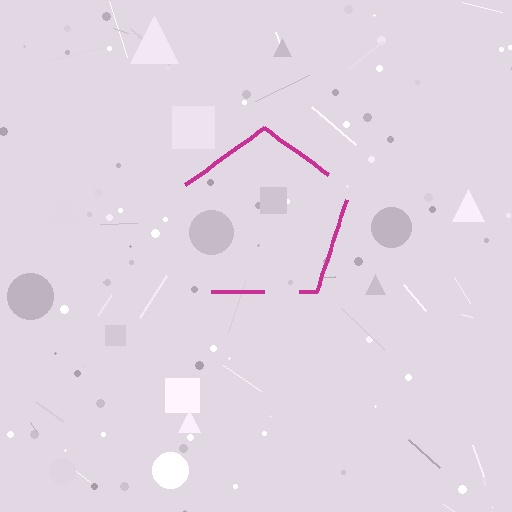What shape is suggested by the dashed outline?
The dashed outline suggests a pentagon.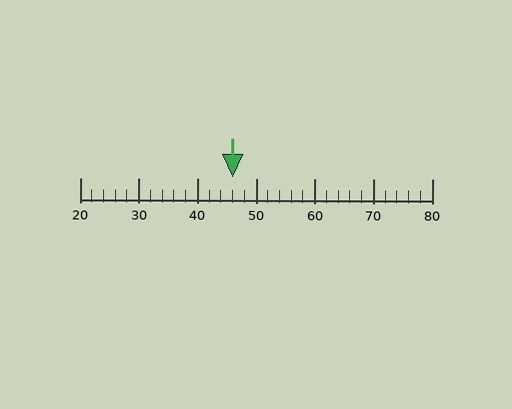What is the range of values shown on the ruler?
The ruler shows values from 20 to 80.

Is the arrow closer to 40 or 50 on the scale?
The arrow is closer to 50.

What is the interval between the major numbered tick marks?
The major tick marks are spaced 10 units apart.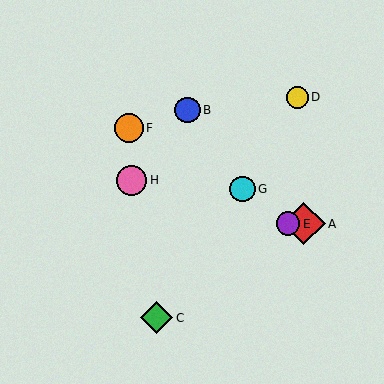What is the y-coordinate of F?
Object F is at y≈128.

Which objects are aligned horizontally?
Objects A, E are aligned horizontally.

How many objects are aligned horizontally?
2 objects (A, E) are aligned horizontally.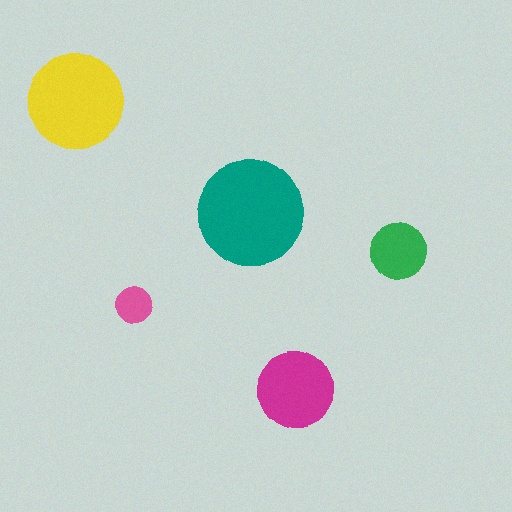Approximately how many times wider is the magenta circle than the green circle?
About 1.5 times wider.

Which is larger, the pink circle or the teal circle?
The teal one.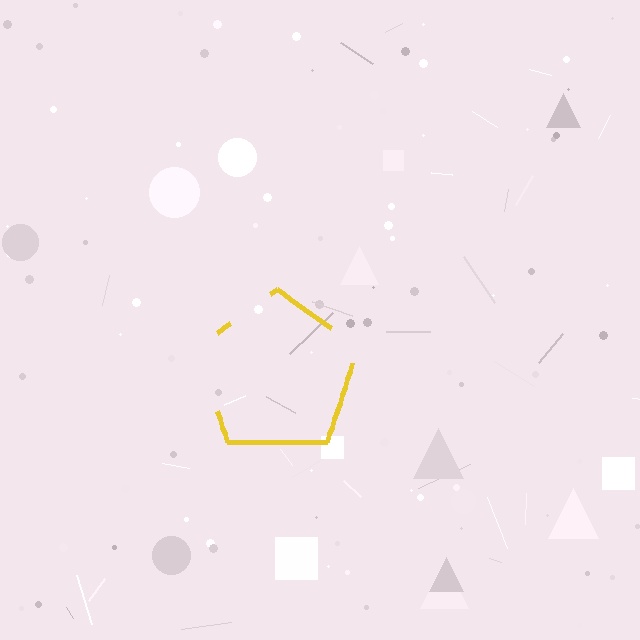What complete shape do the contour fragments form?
The contour fragments form a pentagon.